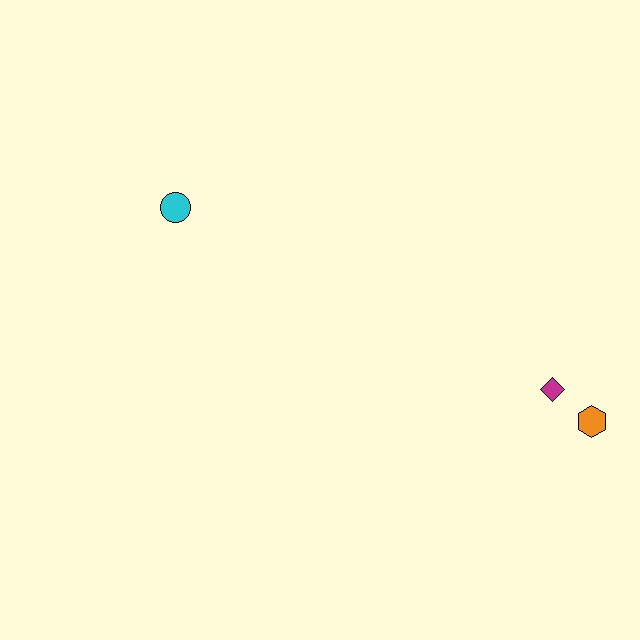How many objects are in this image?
There are 3 objects.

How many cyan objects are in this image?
There is 1 cyan object.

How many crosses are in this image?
There are no crosses.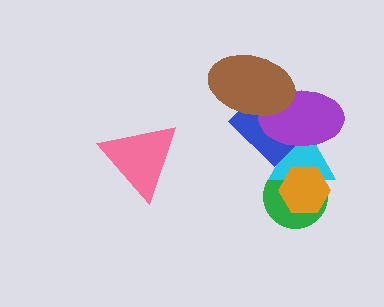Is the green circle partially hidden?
Yes, it is partially covered by another shape.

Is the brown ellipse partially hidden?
No, no other shape covers it.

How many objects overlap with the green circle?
2 objects overlap with the green circle.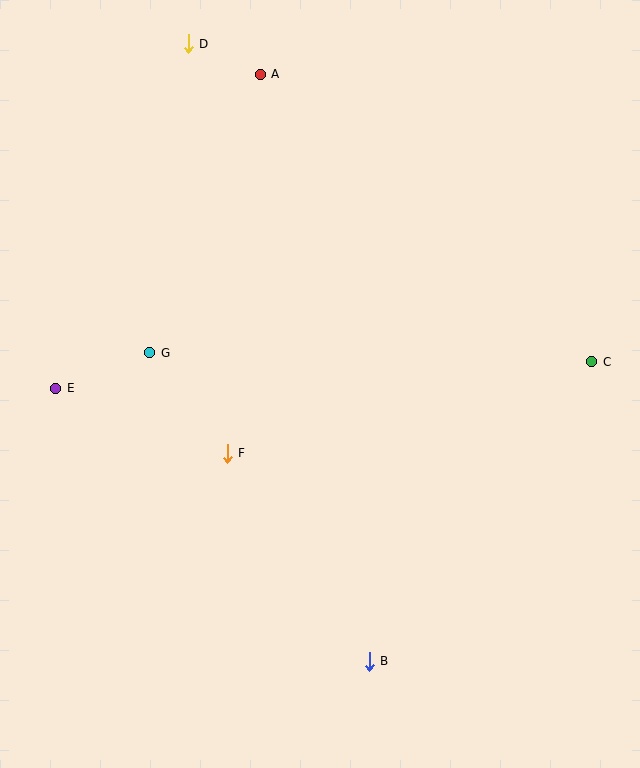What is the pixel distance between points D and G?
The distance between D and G is 311 pixels.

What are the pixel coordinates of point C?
Point C is at (592, 362).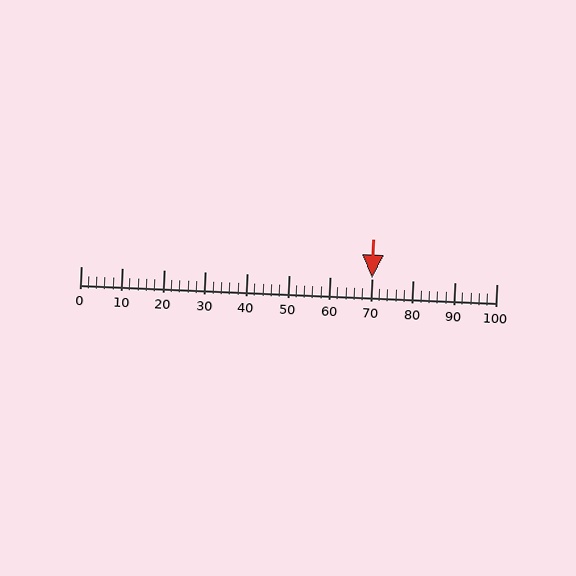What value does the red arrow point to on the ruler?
The red arrow points to approximately 70.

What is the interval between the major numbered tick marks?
The major tick marks are spaced 10 units apart.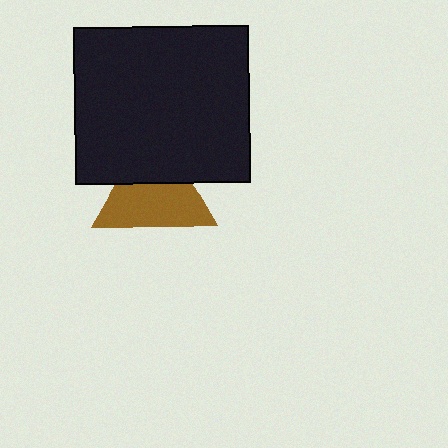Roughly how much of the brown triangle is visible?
About half of it is visible (roughly 62%).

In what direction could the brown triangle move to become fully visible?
The brown triangle could move down. That would shift it out from behind the black rectangle entirely.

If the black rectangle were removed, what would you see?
You would see the complete brown triangle.